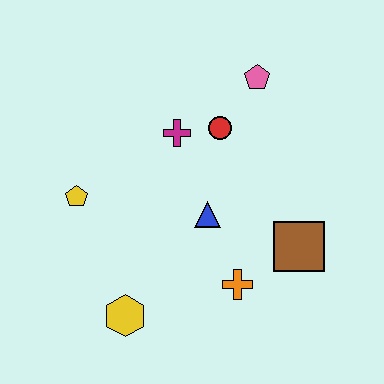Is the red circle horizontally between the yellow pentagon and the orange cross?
Yes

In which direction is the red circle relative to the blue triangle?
The red circle is above the blue triangle.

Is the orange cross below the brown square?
Yes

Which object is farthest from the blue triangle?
The pink pentagon is farthest from the blue triangle.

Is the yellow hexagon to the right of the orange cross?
No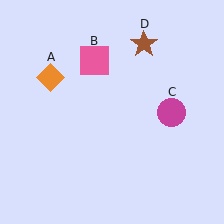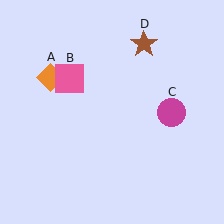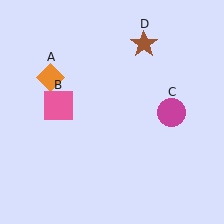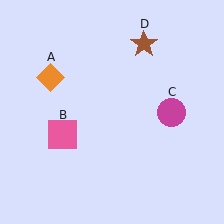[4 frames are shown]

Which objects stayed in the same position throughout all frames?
Orange diamond (object A) and magenta circle (object C) and brown star (object D) remained stationary.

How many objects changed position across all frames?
1 object changed position: pink square (object B).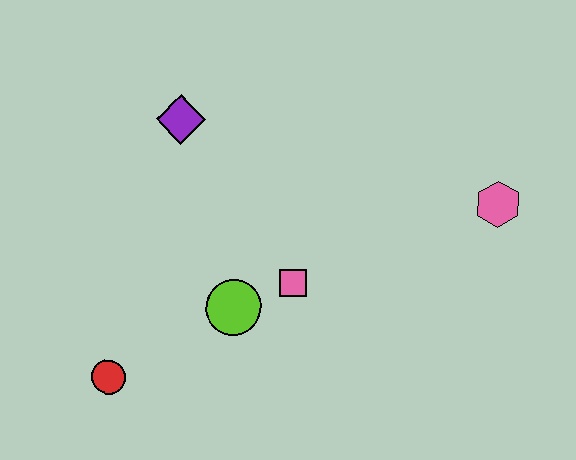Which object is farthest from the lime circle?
The pink hexagon is farthest from the lime circle.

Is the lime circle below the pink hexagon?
Yes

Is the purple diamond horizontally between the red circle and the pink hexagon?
Yes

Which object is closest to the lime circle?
The pink square is closest to the lime circle.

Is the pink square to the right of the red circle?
Yes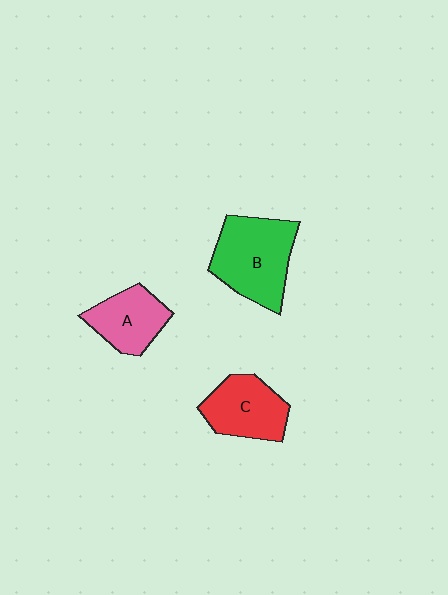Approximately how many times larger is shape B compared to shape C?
Approximately 1.4 times.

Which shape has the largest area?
Shape B (green).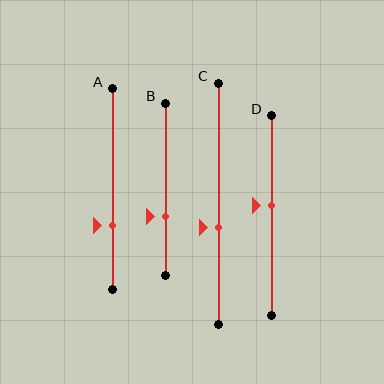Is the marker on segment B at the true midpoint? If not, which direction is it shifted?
No, the marker on segment B is shifted downward by about 16% of the segment length.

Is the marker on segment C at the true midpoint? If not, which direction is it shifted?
No, the marker on segment C is shifted downward by about 10% of the segment length.